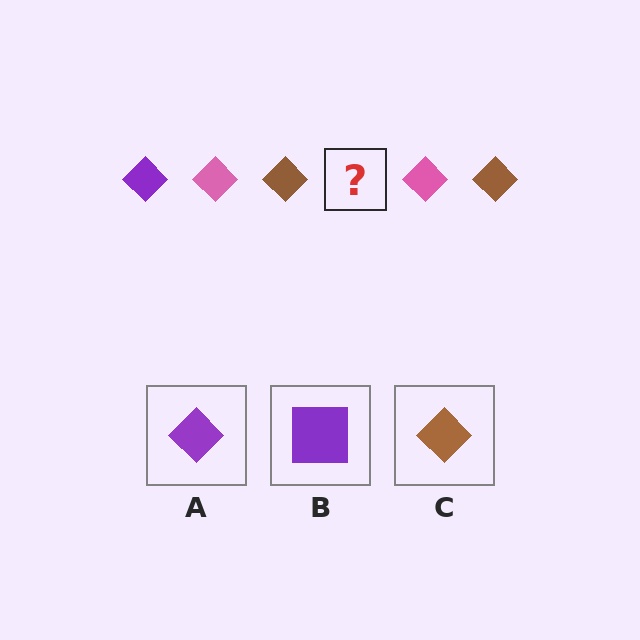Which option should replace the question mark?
Option A.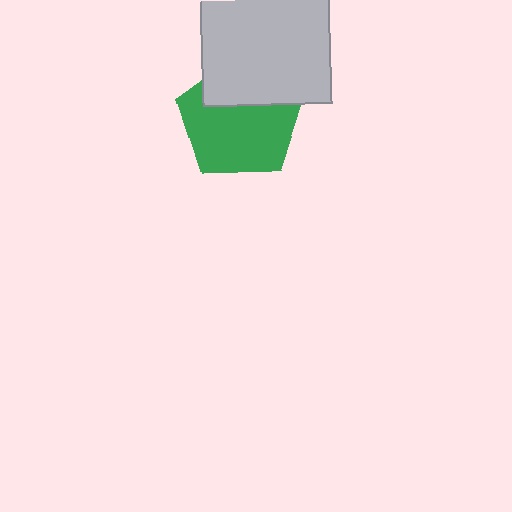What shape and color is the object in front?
The object in front is a light gray rectangle.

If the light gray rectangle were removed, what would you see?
You would see the complete green pentagon.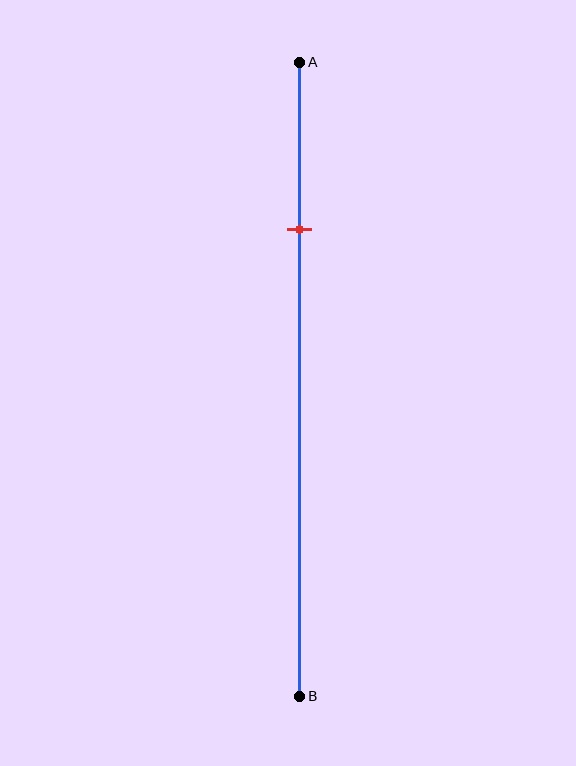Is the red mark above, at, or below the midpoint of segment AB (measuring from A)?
The red mark is above the midpoint of segment AB.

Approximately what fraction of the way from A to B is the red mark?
The red mark is approximately 25% of the way from A to B.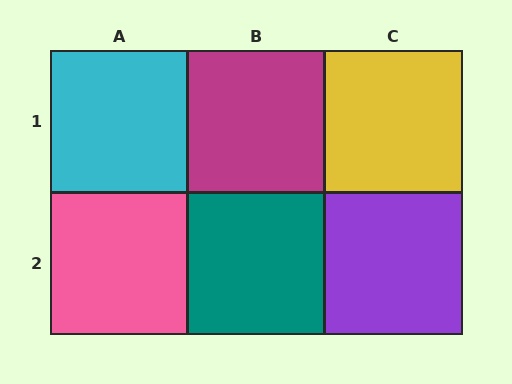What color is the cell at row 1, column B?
Magenta.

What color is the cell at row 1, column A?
Cyan.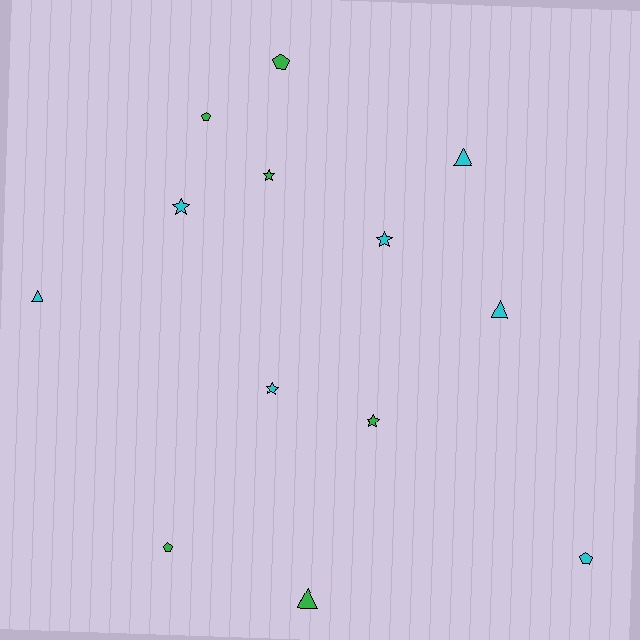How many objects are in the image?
There are 13 objects.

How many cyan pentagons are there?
There is 1 cyan pentagon.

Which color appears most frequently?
Cyan, with 7 objects.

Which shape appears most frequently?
Star, with 5 objects.